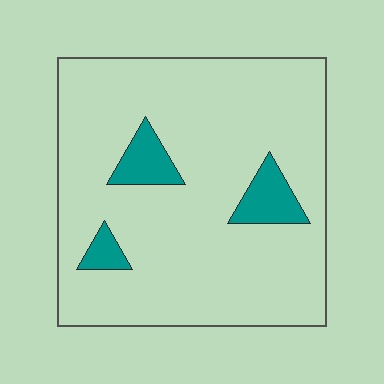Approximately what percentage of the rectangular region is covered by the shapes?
Approximately 10%.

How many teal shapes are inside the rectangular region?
3.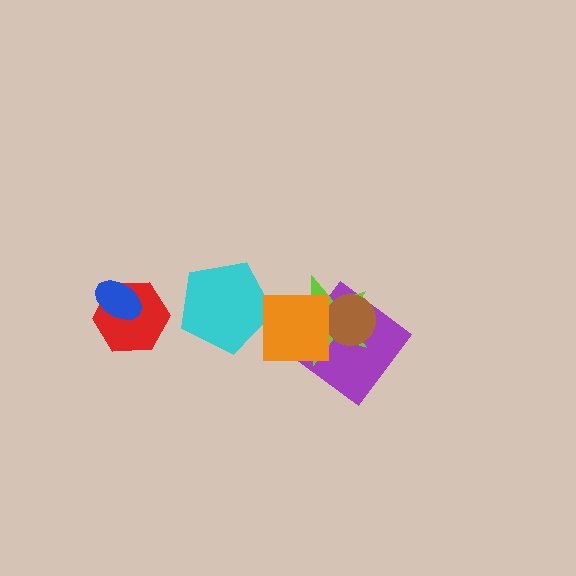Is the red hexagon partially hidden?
Yes, it is partially covered by another shape.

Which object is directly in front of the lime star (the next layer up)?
The brown circle is directly in front of the lime star.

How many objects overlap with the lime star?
3 objects overlap with the lime star.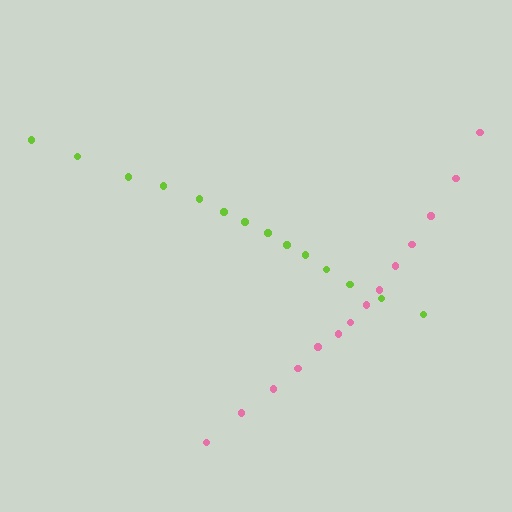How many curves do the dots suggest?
There are 2 distinct paths.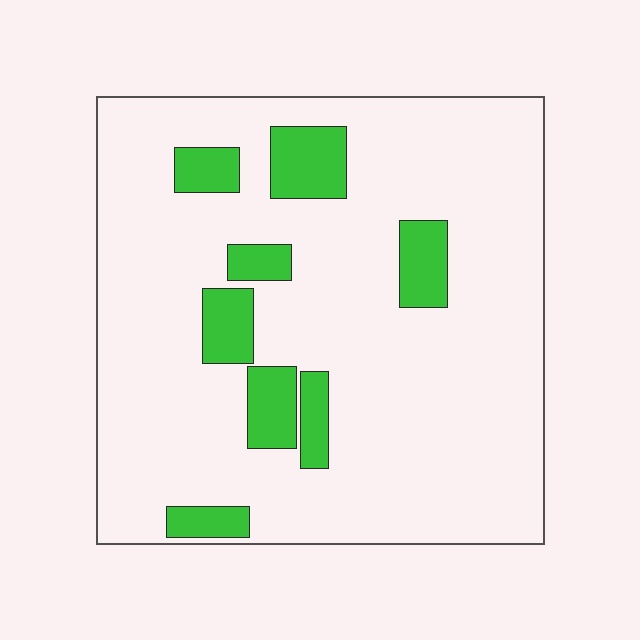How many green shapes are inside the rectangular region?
8.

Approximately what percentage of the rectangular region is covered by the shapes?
Approximately 15%.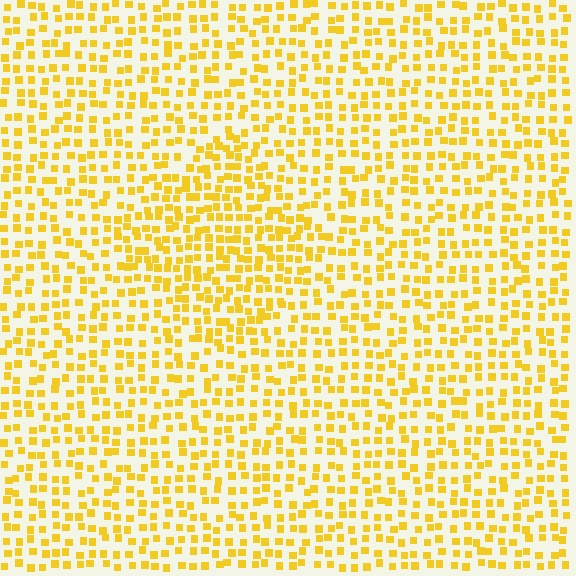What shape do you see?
I see a diamond.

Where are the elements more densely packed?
The elements are more densely packed inside the diamond boundary.